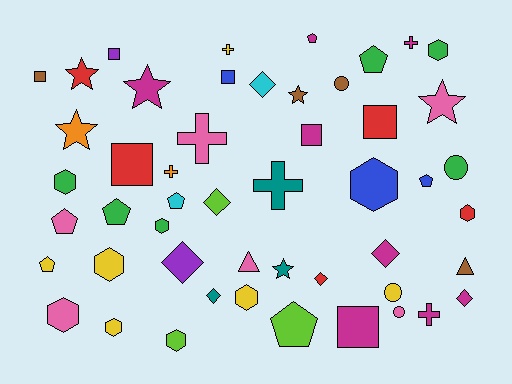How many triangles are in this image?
There are 2 triangles.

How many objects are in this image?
There are 50 objects.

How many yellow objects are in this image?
There are 6 yellow objects.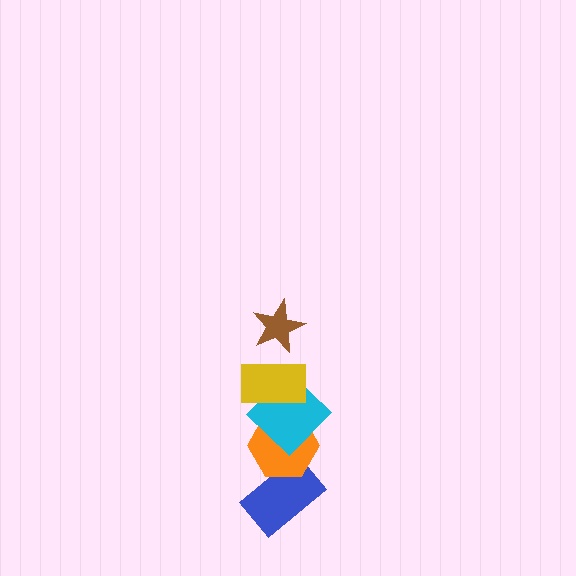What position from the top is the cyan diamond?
The cyan diamond is 3rd from the top.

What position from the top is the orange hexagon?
The orange hexagon is 4th from the top.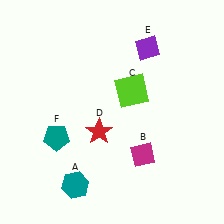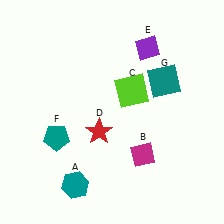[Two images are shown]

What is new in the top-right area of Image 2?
A teal square (G) was added in the top-right area of Image 2.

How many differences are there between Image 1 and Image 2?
There is 1 difference between the two images.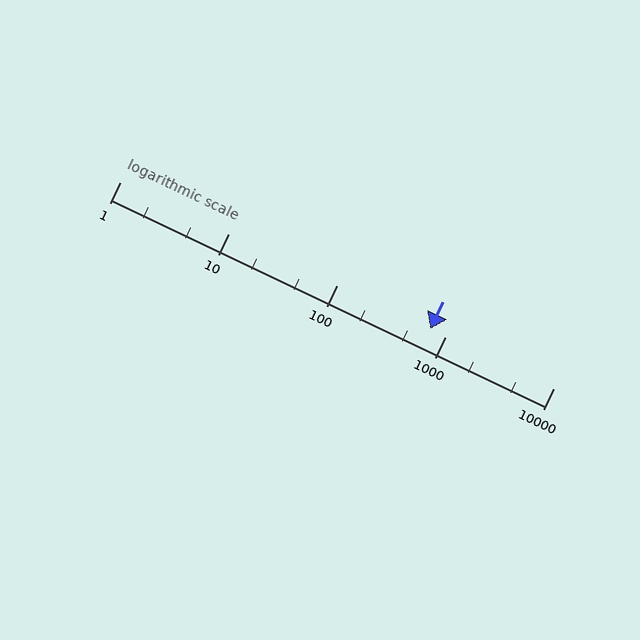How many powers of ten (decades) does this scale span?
The scale spans 4 decades, from 1 to 10000.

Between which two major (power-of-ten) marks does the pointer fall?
The pointer is between 100 and 1000.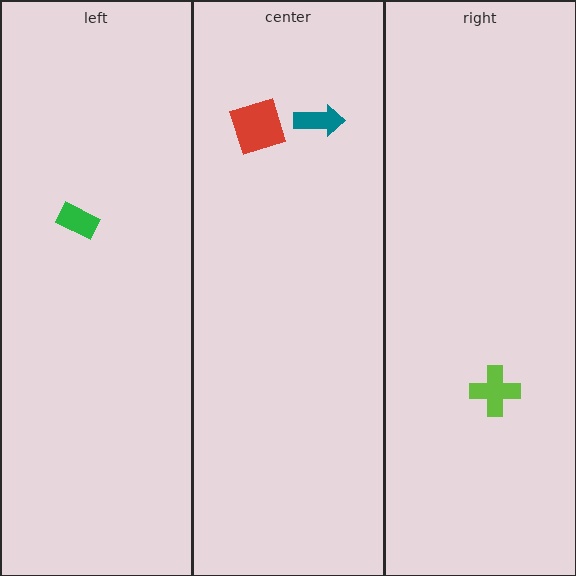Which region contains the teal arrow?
The center region.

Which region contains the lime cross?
The right region.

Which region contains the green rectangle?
The left region.